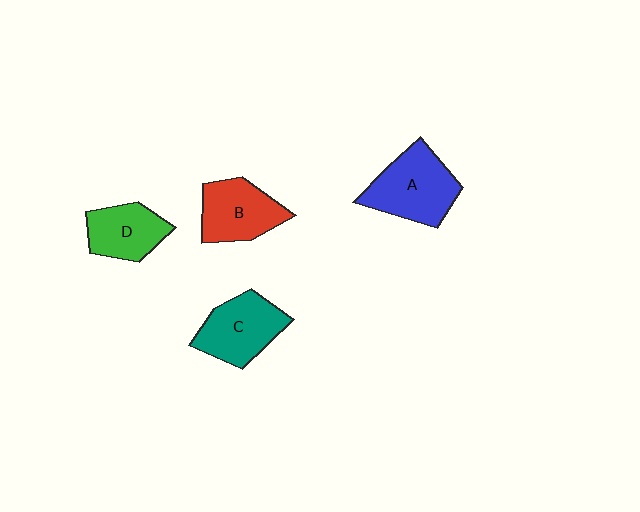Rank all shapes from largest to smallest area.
From largest to smallest: A (blue), C (teal), B (red), D (green).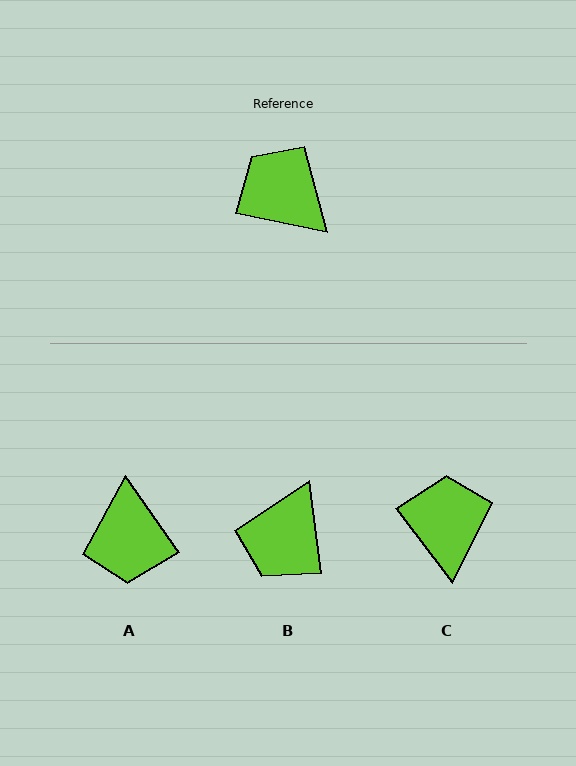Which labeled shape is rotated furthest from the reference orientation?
A, about 137 degrees away.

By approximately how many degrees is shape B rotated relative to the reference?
Approximately 109 degrees counter-clockwise.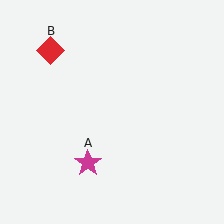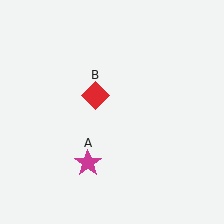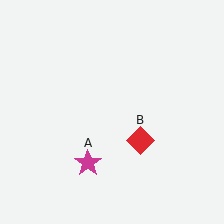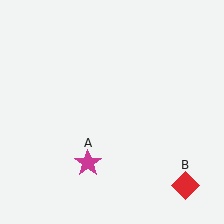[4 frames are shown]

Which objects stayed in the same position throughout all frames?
Magenta star (object A) remained stationary.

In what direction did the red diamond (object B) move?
The red diamond (object B) moved down and to the right.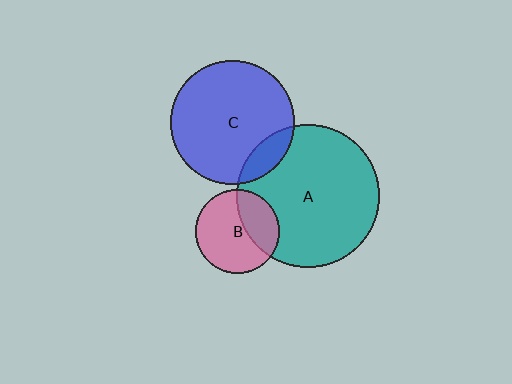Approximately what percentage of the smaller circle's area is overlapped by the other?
Approximately 35%.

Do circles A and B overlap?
Yes.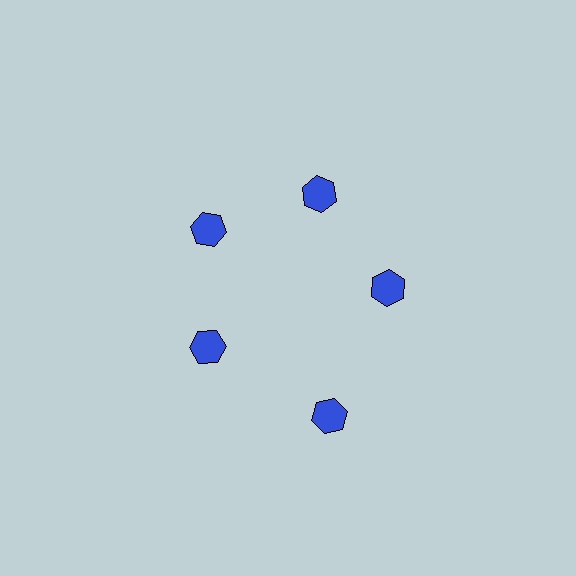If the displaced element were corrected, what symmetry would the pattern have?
It would have 5-fold rotational symmetry — the pattern would map onto itself every 72 degrees.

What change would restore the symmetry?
The symmetry would be restored by moving it inward, back onto the ring so that all 5 hexagons sit at equal angles and equal distance from the center.